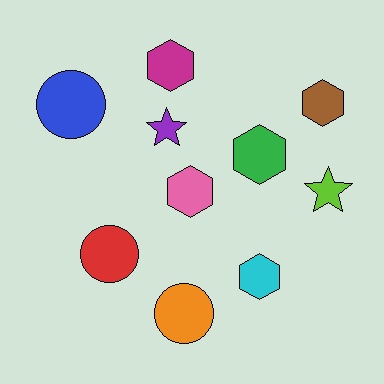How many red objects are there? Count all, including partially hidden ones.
There is 1 red object.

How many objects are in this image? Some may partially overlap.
There are 10 objects.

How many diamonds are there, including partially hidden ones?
There are no diamonds.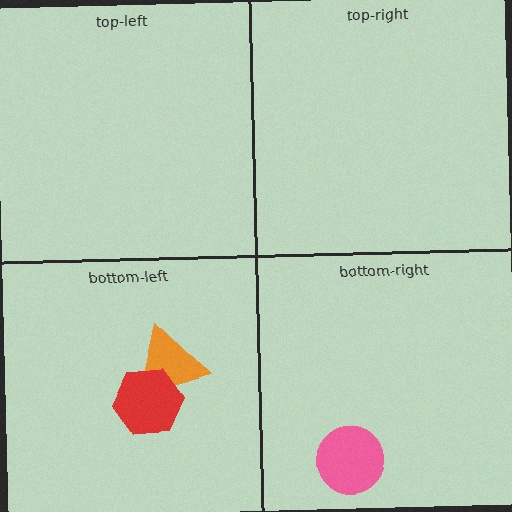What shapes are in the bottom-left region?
The orange triangle, the red hexagon.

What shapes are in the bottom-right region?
The pink circle.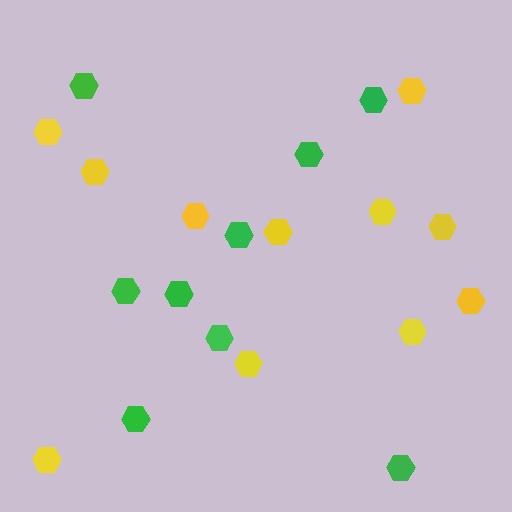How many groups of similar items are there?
There are 2 groups: one group of green hexagons (9) and one group of yellow hexagons (11).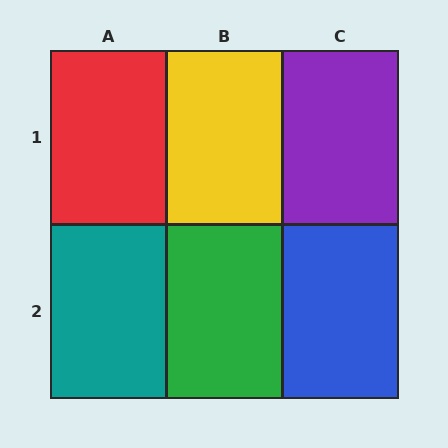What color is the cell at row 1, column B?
Yellow.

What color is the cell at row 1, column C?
Purple.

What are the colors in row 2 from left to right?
Teal, green, blue.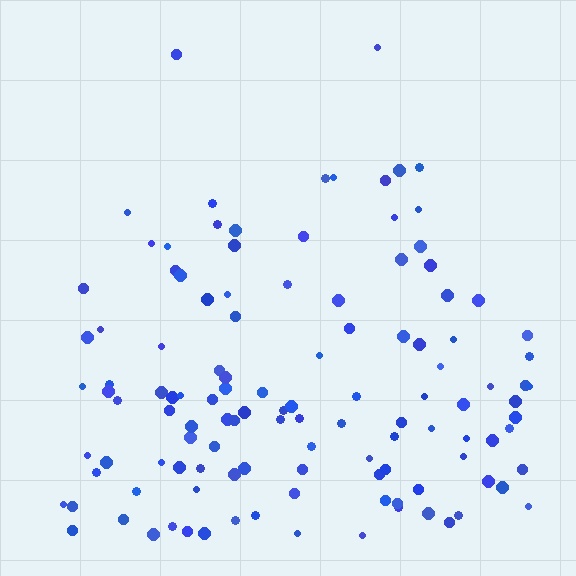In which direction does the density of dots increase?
From top to bottom, with the bottom side densest.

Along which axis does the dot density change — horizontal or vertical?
Vertical.